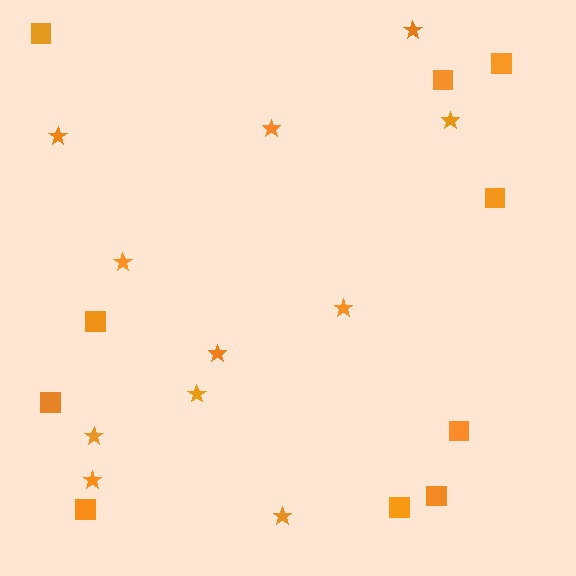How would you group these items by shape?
There are 2 groups: one group of squares (10) and one group of stars (11).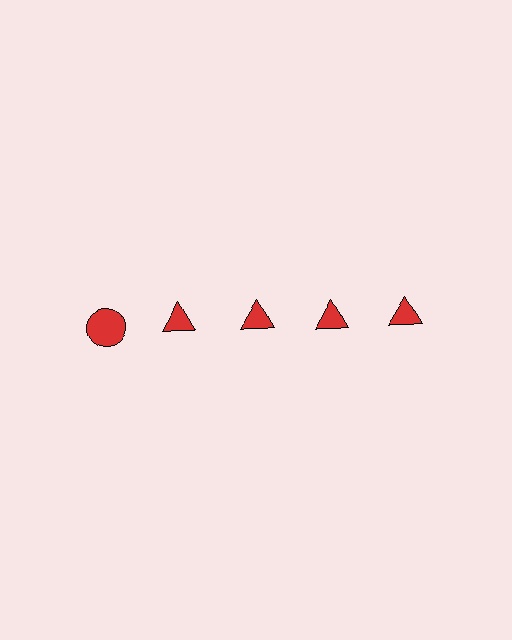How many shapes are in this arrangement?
There are 5 shapes arranged in a grid pattern.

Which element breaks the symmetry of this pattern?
The red circle in the top row, leftmost column breaks the symmetry. All other shapes are red triangles.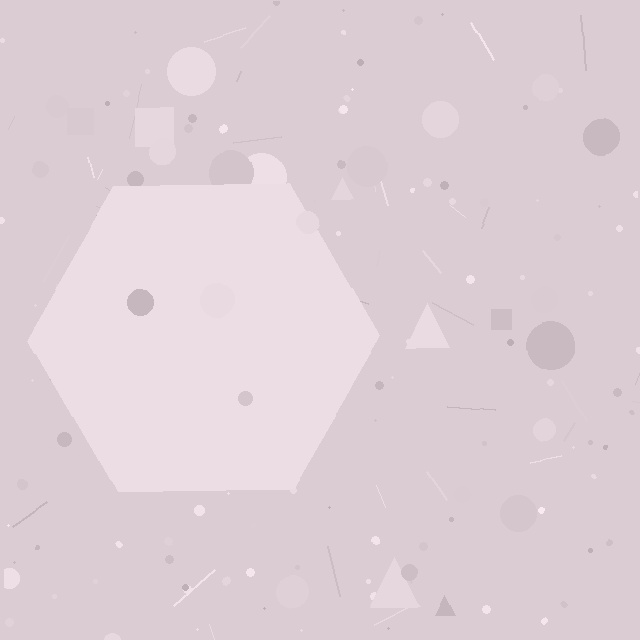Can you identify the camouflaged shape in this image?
The camouflaged shape is a hexagon.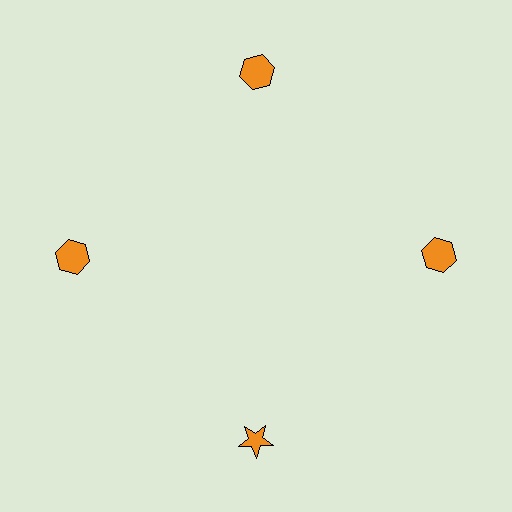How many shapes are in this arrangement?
There are 4 shapes arranged in a ring pattern.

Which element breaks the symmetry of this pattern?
The orange star at roughly the 6 o'clock position breaks the symmetry. All other shapes are orange hexagons.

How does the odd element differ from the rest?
It has a different shape: star instead of hexagon.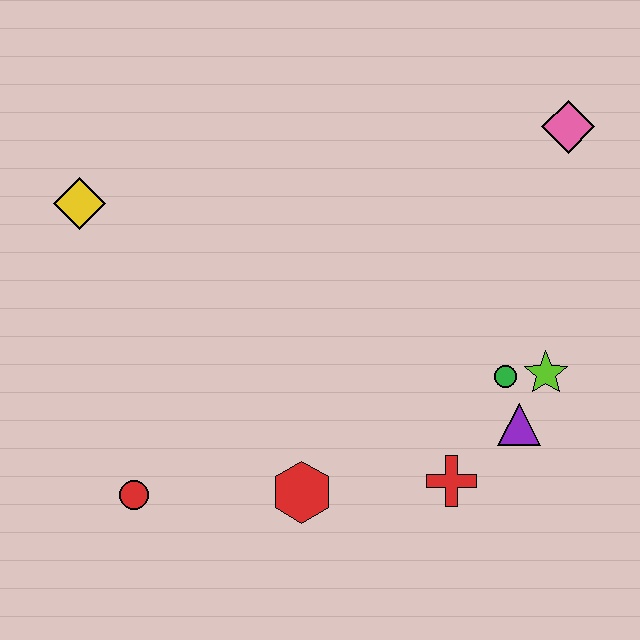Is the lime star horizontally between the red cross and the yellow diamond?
No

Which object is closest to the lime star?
The green circle is closest to the lime star.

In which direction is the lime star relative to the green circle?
The lime star is to the right of the green circle.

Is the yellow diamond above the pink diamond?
No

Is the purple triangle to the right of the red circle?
Yes